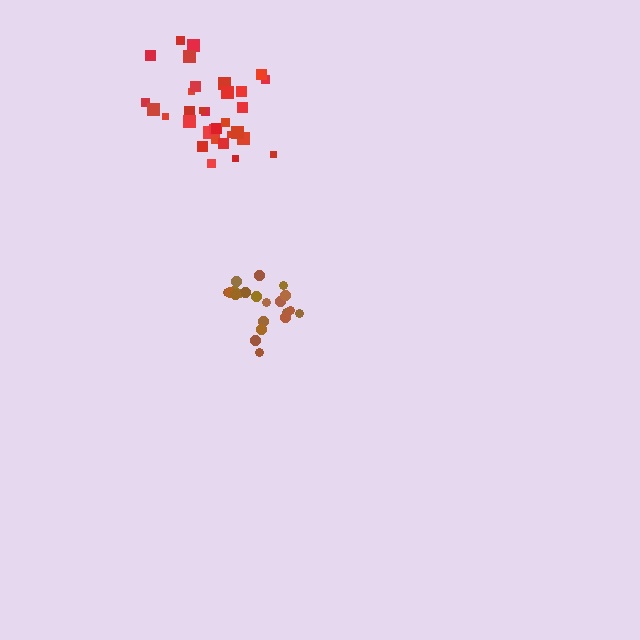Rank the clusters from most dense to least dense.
brown, red.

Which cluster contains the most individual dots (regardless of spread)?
Red (35).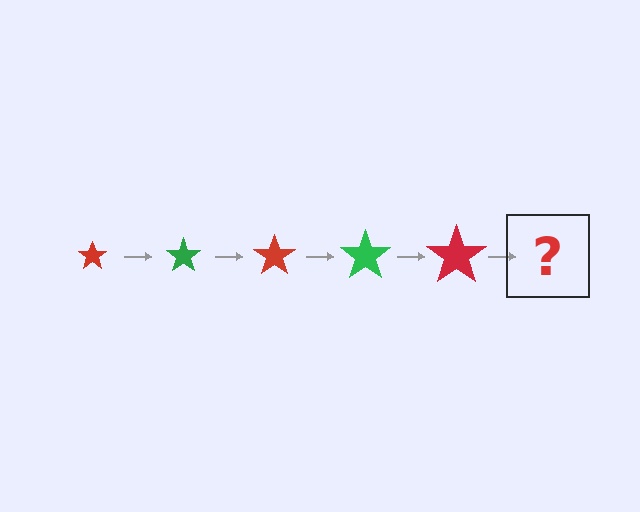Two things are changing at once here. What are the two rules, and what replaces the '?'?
The two rules are that the star grows larger each step and the color cycles through red and green. The '?' should be a green star, larger than the previous one.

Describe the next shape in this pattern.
It should be a green star, larger than the previous one.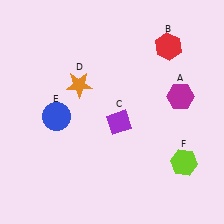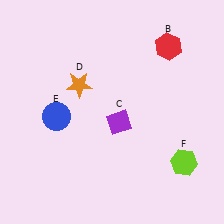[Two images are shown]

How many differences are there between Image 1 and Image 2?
There is 1 difference between the two images.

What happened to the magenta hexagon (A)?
The magenta hexagon (A) was removed in Image 2. It was in the top-right area of Image 1.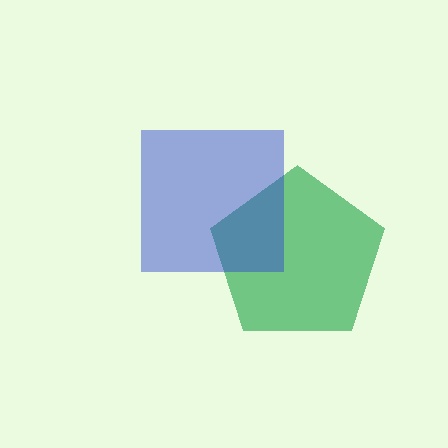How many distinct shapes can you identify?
There are 2 distinct shapes: a green pentagon, a blue square.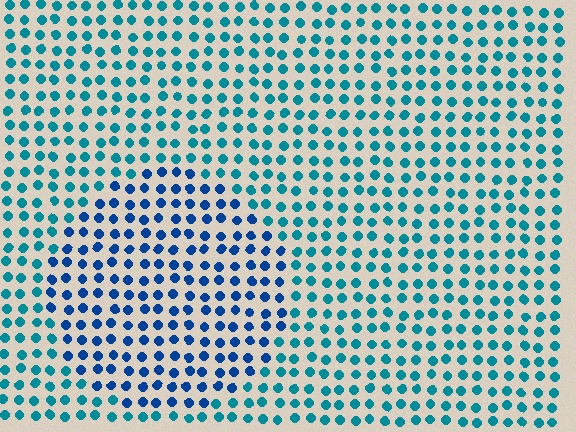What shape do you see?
I see a circle.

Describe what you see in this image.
The image is filled with small teal elements in a uniform arrangement. A circle-shaped region is visible where the elements are tinted to a slightly different hue, forming a subtle color boundary.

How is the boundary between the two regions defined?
The boundary is defined purely by a slight shift in hue (about 30 degrees). Spacing, size, and orientation are identical on both sides.